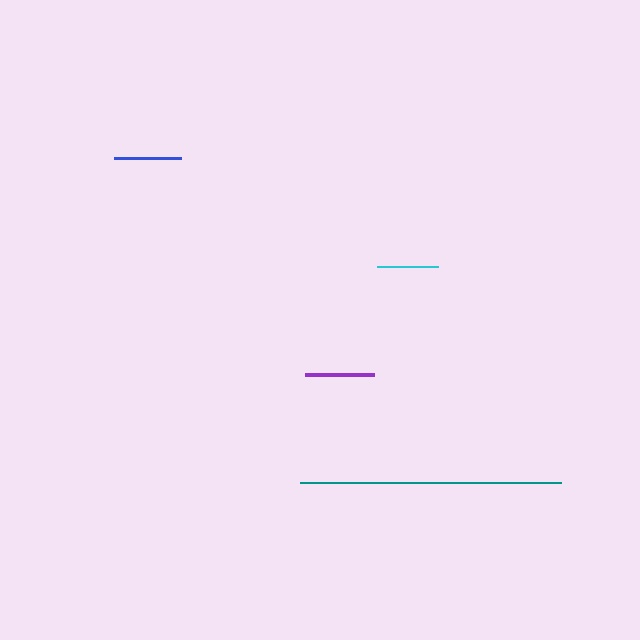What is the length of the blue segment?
The blue segment is approximately 68 pixels long.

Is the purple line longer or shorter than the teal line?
The teal line is longer than the purple line.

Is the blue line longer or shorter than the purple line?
The purple line is longer than the blue line.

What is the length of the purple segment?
The purple segment is approximately 69 pixels long.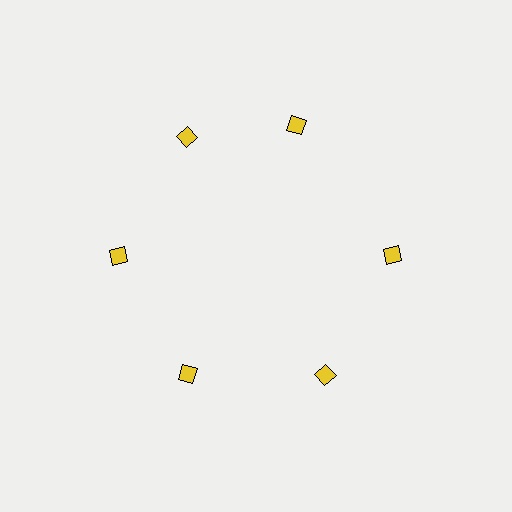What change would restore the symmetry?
The symmetry would be restored by rotating it back into even spacing with its neighbors so that all 6 diamonds sit at equal angles and equal distance from the center.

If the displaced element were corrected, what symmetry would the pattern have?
It would have 6-fold rotational symmetry — the pattern would map onto itself every 60 degrees.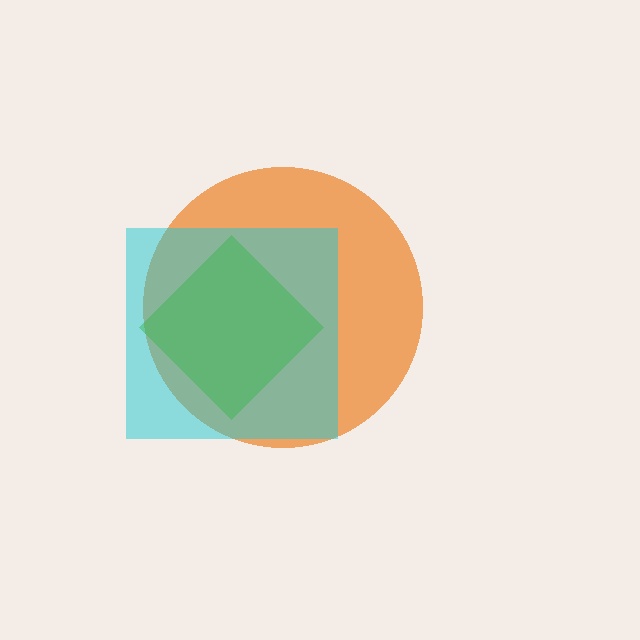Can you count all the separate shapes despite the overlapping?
Yes, there are 3 separate shapes.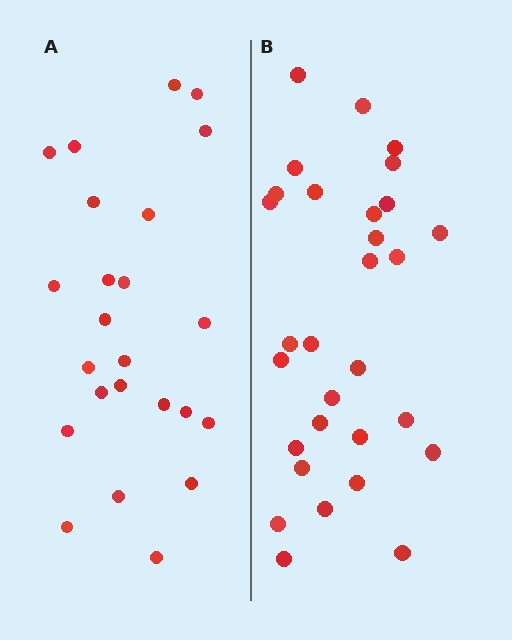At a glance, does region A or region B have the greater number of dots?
Region B (the right region) has more dots.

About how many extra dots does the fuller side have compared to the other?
Region B has about 6 more dots than region A.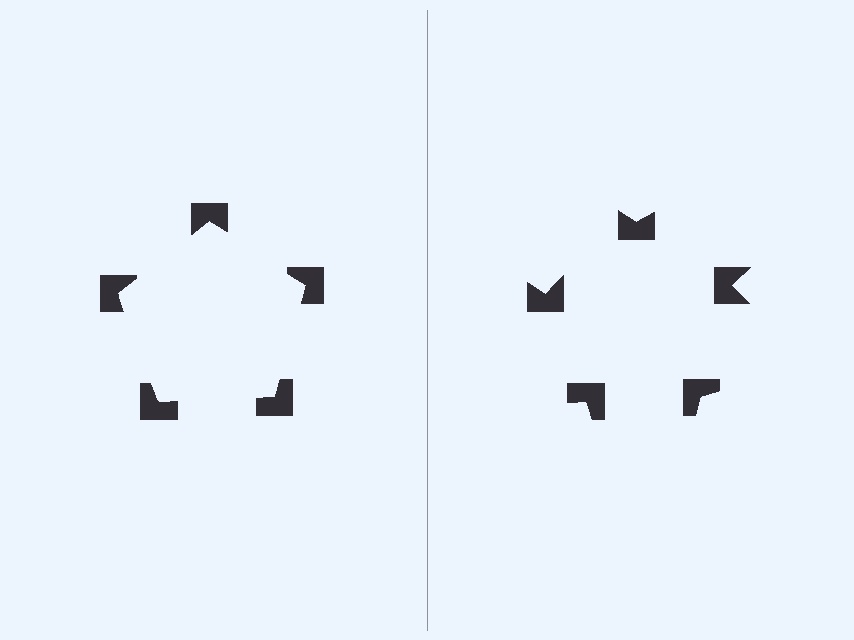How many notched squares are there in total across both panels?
10 — 5 on each side.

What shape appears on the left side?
An illusory pentagon.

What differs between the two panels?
The notched squares are positioned identically on both sides; only the wedge orientations differ. On the left they align to a pentagon; on the right they are misaligned.